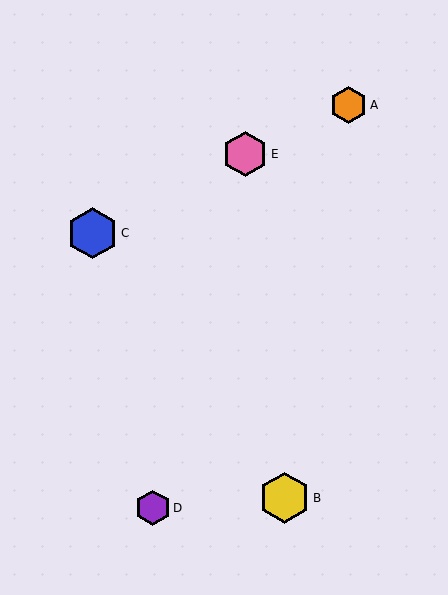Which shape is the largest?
The yellow hexagon (labeled B) is the largest.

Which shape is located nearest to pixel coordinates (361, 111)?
The orange hexagon (labeled A) at (349, 105) is nearest to that location.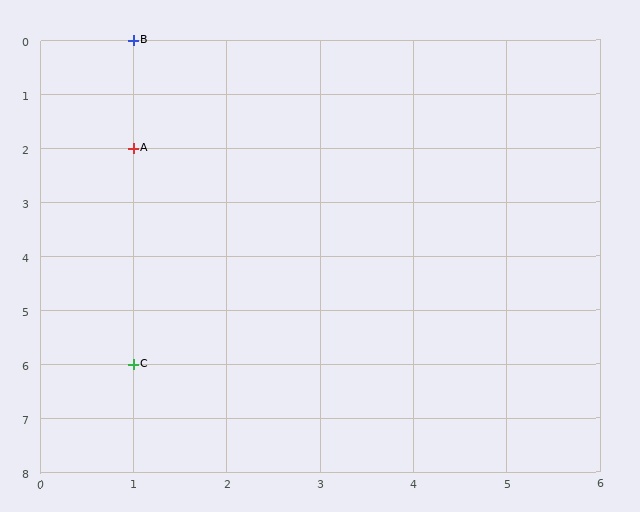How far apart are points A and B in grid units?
Points A and B are 2 rows apart.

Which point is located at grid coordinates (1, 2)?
Point A is at (1, 2).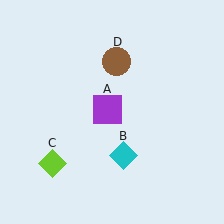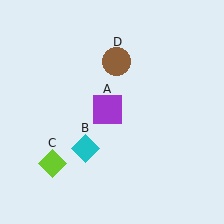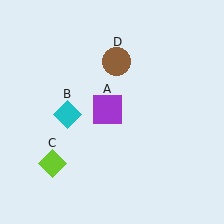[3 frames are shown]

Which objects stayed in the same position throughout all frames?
Purple square (object A) and lime diamond (object C) and brown circle (object D) remained stationary.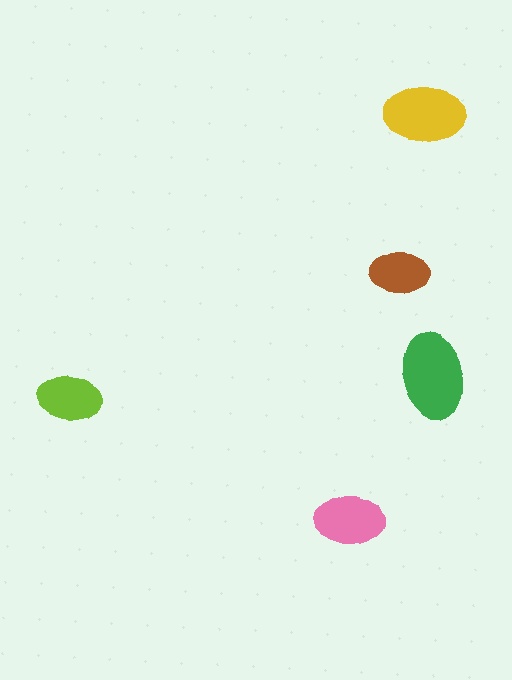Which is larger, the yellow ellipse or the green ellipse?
The green one.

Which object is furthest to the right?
The green ellipse is rightmost.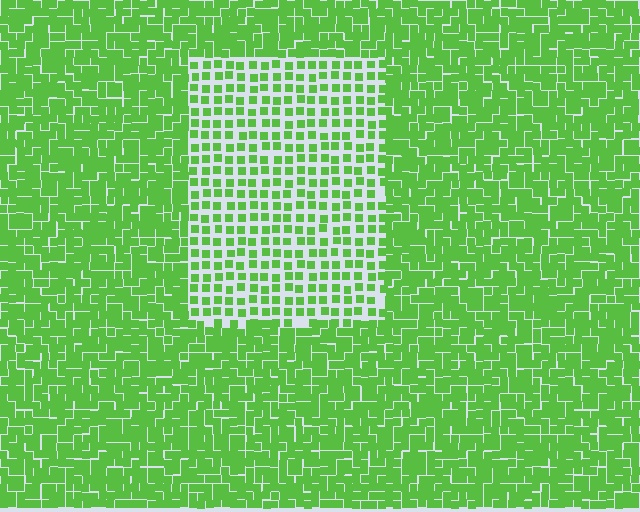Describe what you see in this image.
The image contains small lime elements arranged at two different densities. A rectangle-shaped region is visible where the elements are less densely packed than the surrounding area.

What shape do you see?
I see a rectangle.